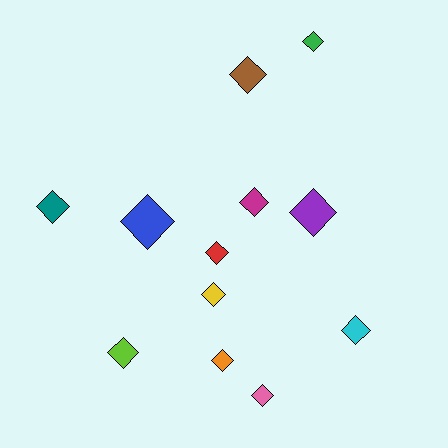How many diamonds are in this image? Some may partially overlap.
There are 12 diamonds.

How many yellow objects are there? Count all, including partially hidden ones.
There is 1 yellow object.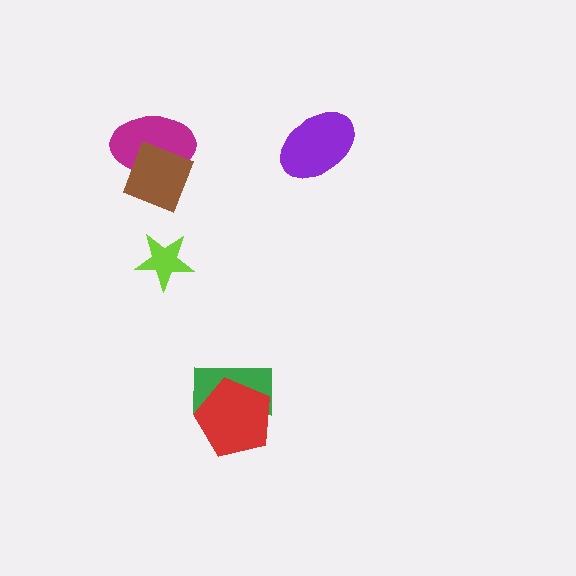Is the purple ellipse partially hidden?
No, no other shape covers it.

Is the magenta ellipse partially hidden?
Yes, it is partially covered by another shape.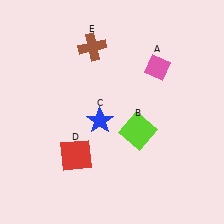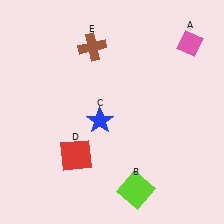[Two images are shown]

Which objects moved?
The objects that moved are: the pink diamond (A), the lime square (B).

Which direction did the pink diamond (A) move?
The pink diamond (A) moved right.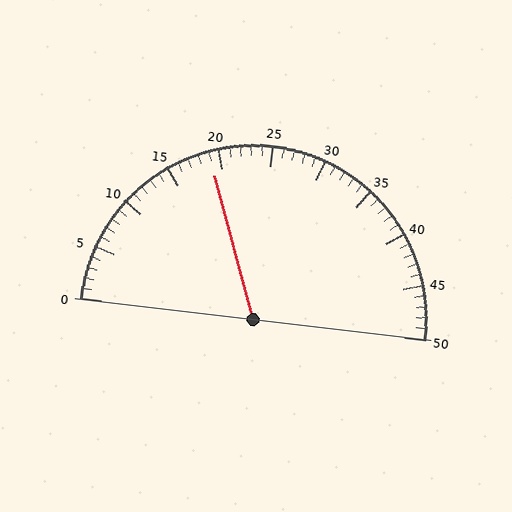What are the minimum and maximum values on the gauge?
The gauge ranges from 0 to 50.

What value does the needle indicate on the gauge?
The needle indicates approximately 19.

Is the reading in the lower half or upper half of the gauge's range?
The reading is in the lower half of the range (0 to 50).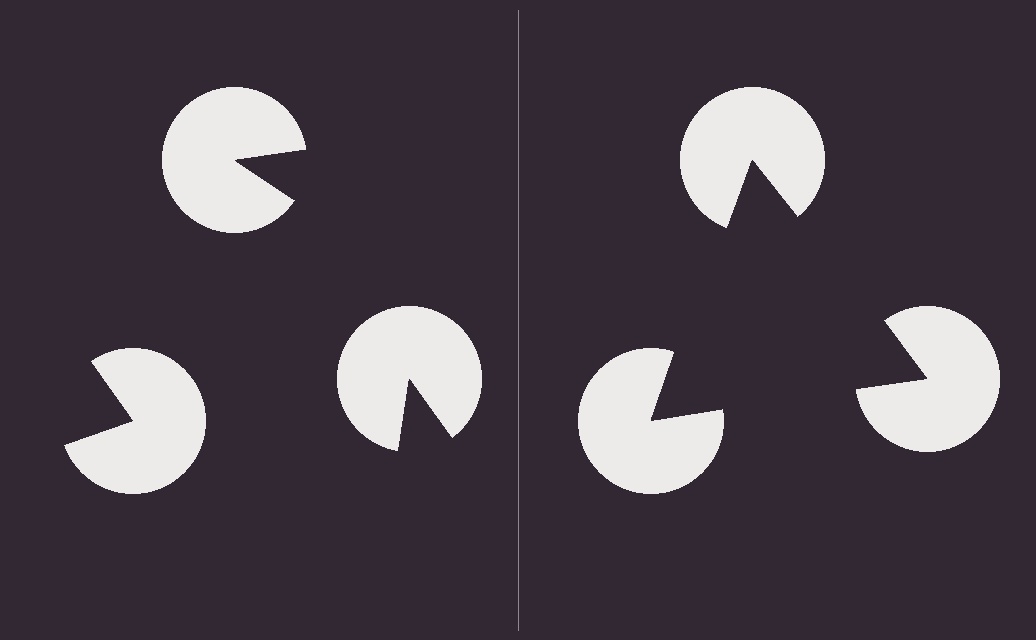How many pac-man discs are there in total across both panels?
6 — 3 on each side.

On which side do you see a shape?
An illusory triangle appears on the right side. On the left side the wedge cuts are rotated, so no coherent shape forms.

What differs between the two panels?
The pac-man discs are positioned identically on both sides; only the wedge orientations differ. On the right they align to a triangle; on the left they are misaligned.